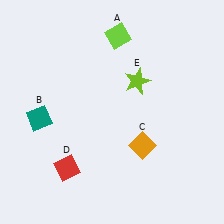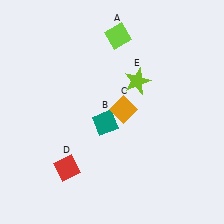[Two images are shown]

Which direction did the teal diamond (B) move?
The teal diamond (B) moved right.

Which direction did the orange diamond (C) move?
The orange diamond (C) moved up.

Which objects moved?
The objects that moved are: the teal diamond (B), the orange diamond (C).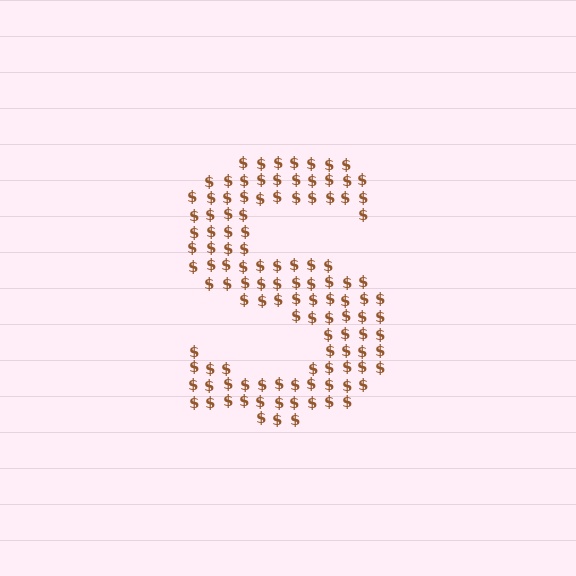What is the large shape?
The large shape is the letter S.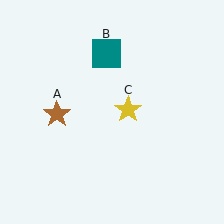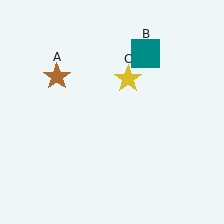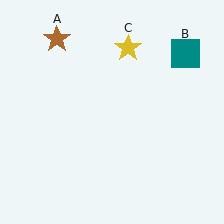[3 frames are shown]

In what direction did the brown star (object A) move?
The brown star (object A) moved up.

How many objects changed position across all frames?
3 objects changed position: brown star (object A), teal square (object B), yellow star (object C).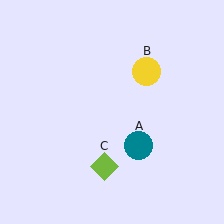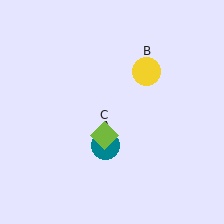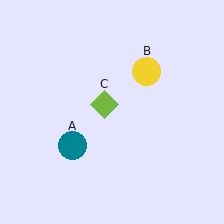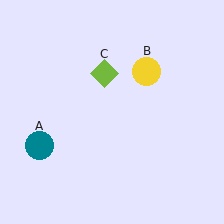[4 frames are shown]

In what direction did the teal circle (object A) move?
The teal circle (object A) moved left.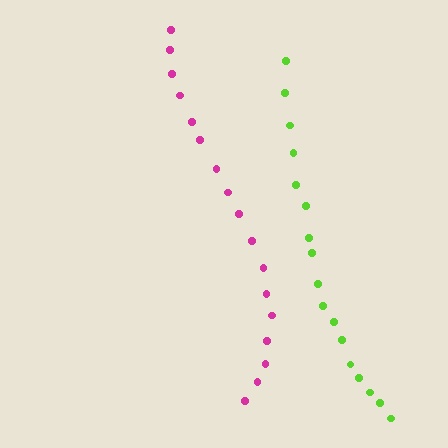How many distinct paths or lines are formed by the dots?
There are 2 distinct paths.